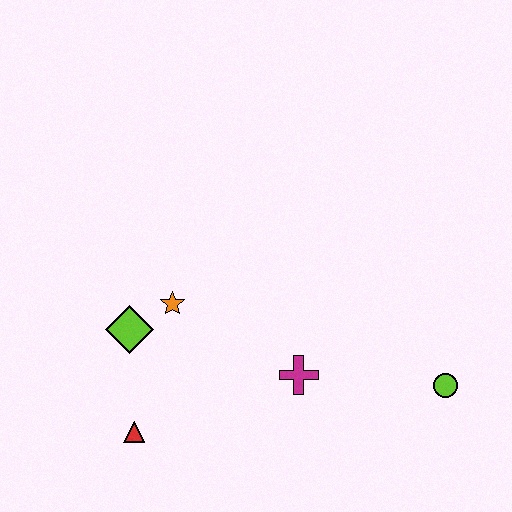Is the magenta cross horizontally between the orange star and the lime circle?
Yes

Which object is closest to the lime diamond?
The orange star is closest to the lime diamond.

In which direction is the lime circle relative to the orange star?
The lime circle is to the right of the orange star.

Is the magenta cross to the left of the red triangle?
No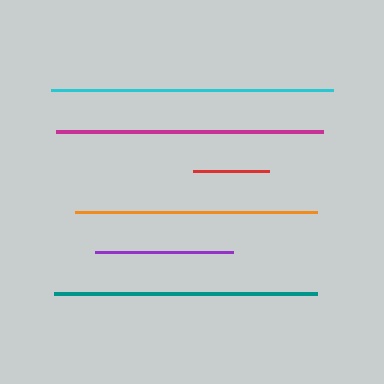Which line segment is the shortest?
The red line is the shortest at approximately 76 pixels.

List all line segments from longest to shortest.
From longest to shortest: cyan, magenta, teal, orange, purple, red.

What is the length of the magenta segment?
The magenta segment is approximately 267 pixels long.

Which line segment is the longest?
The cyan line is the longest at approximately 282 pixels.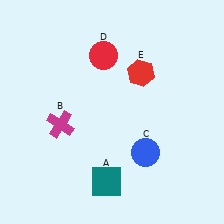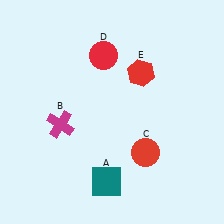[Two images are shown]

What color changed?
The circle (C) changed from blue in Image 1 to red in Image 2.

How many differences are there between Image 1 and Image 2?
There is 1 difference between the two images.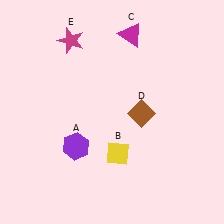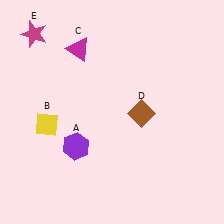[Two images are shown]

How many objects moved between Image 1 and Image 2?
3 objects moved between the two images.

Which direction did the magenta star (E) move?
The magenta star (E) moved left.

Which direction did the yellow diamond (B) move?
The yellow diamond (B) moved left.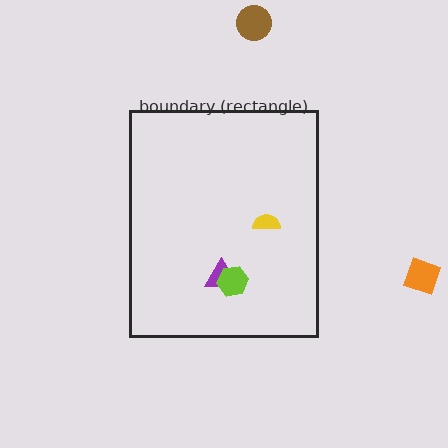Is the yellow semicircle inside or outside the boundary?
Inside.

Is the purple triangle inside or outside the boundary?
Inside.